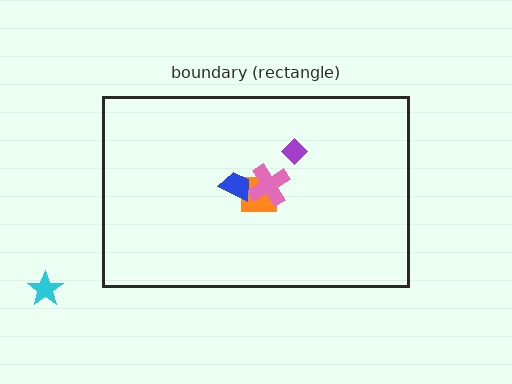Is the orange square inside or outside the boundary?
Inside.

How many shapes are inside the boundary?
4 inside, 1 outside.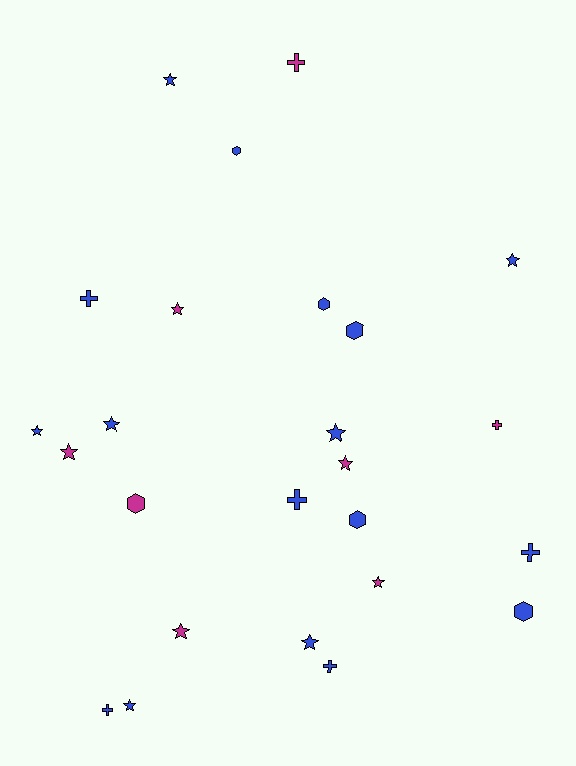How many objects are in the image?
There are 25 objects.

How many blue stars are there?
There are 7 blue stars.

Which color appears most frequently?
Blue, with 17 objects.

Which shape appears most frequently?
Star, with 12 objects.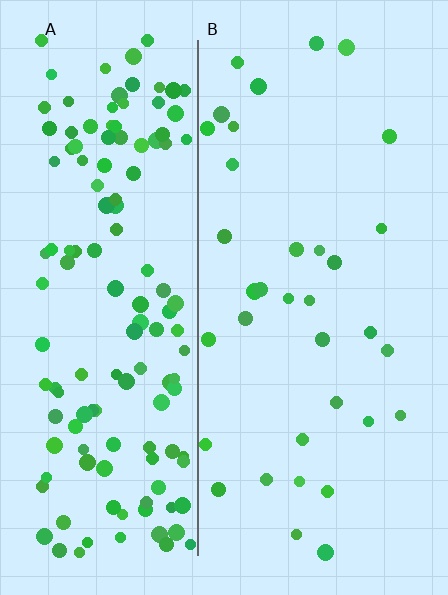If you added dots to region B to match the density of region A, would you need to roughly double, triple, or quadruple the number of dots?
Approximately quadruple.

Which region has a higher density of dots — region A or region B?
A (the left).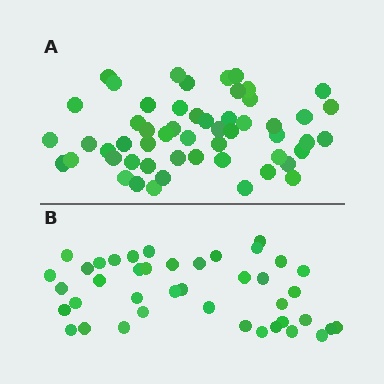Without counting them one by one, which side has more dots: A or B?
Region A (the top region) has more dots.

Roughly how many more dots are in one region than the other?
Region A has approximately 15 more dots than region B.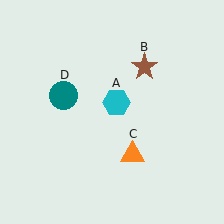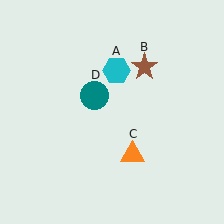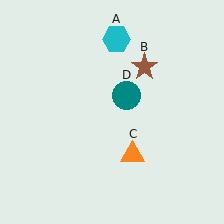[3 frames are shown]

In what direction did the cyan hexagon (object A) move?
The cyan hexagon (object A) moved up.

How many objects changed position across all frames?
2 objects changed position: cyan hexagon (object A), teal circle (object D).